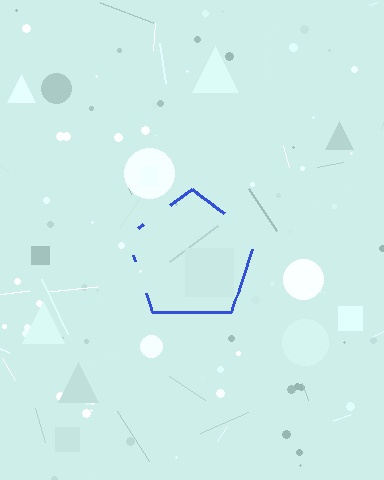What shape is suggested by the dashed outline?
The dashed outline suggests a pentagon.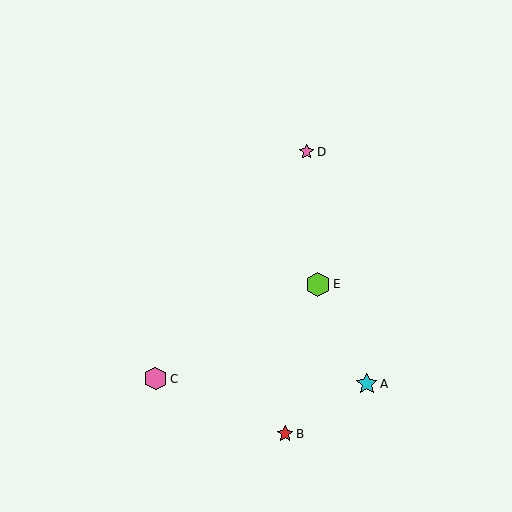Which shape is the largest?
The lime hexagon (labeled E) is the largest.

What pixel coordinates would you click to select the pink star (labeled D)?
Click at (307, 152) to select the pink star D.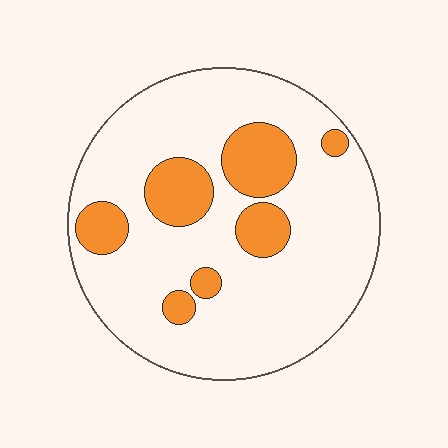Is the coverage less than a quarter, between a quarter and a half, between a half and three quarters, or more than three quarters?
Less than a quarter.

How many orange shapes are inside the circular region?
7.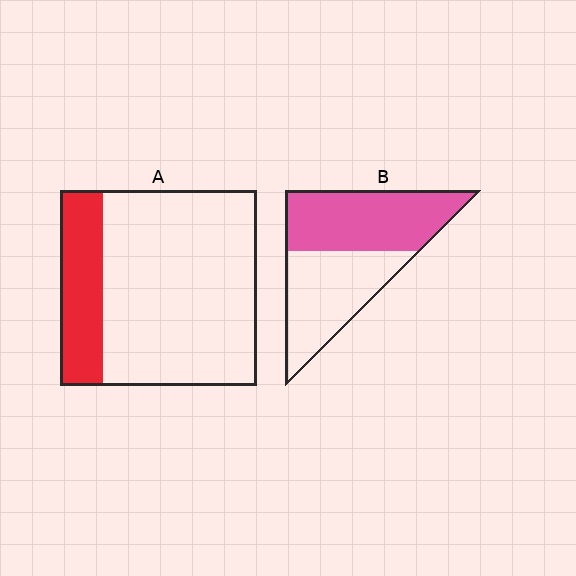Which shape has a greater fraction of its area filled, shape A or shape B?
Shape B.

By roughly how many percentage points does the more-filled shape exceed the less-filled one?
By roughly 30 percentage points (B over A).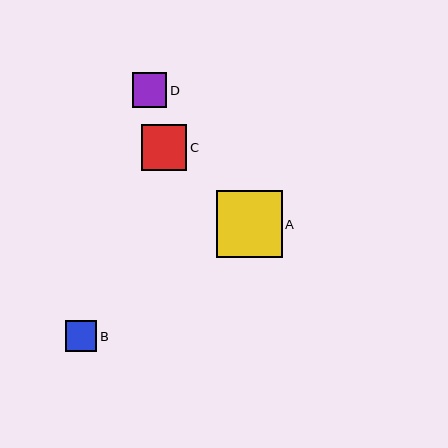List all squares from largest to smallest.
From largest to smallest: A, C, D, B.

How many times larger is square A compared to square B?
Square A is approximately 2.1 times the size of square B.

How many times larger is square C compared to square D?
Square C is approximately 1.3 times the size of square D.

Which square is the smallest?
Square B is the smallest with a size of approximately 31 pixels.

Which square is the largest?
Square A is the largest with a size of approximately 66 pixels.